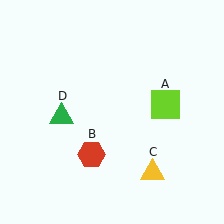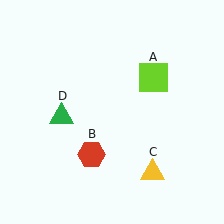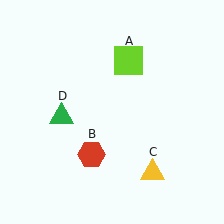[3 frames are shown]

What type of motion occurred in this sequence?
The lime square (object A) rotated counterclockwise around the center of the scene.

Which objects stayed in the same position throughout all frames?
Red hexagon (object B) and yellow triangle (object C) and green triangle (object D) remained stationary.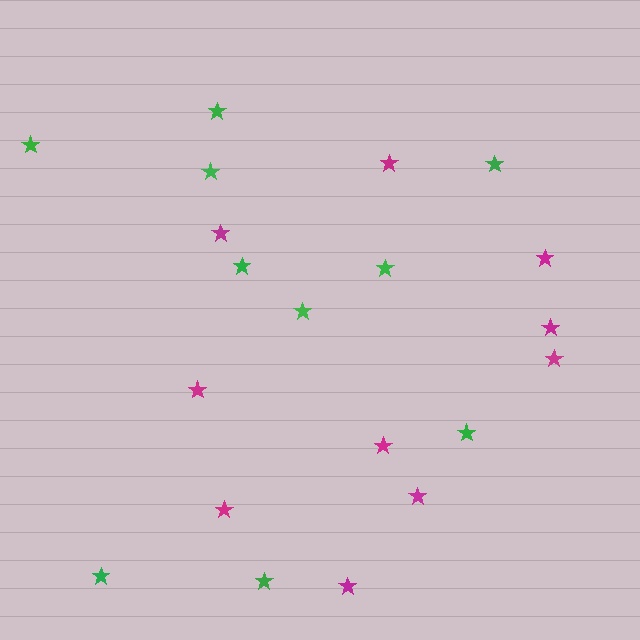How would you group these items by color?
There are 2 groups: one group of green stars (10) and one group of magenta stars (10).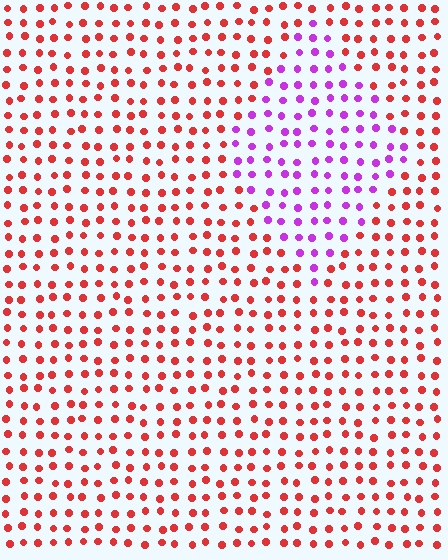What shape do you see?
I see a diamond.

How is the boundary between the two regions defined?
The boundary is defined purely by a slight shift in hue (about 67 degrees). Spacing, size, and orientation are identical on both sides.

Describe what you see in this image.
The image is filled with small red elements in a uniform arrangement. A diamond-shaped region is visible where the elements are tinted to a slightly different hue, forming a subtle color boundary.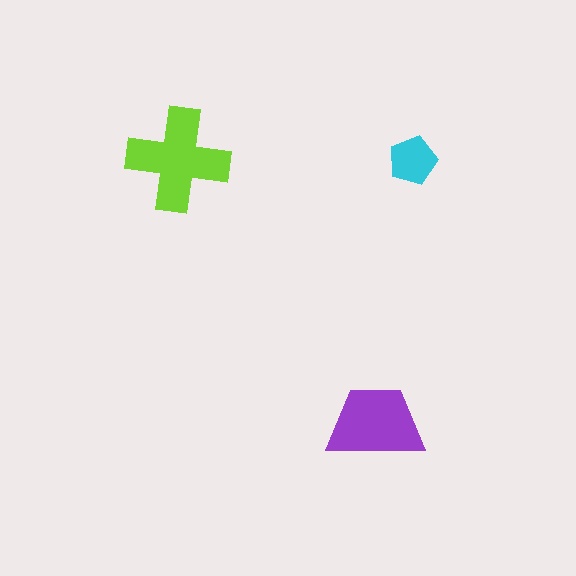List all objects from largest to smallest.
The lime cross, the purple trapezoid, the cyan pentagon.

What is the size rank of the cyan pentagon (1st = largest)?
3rd.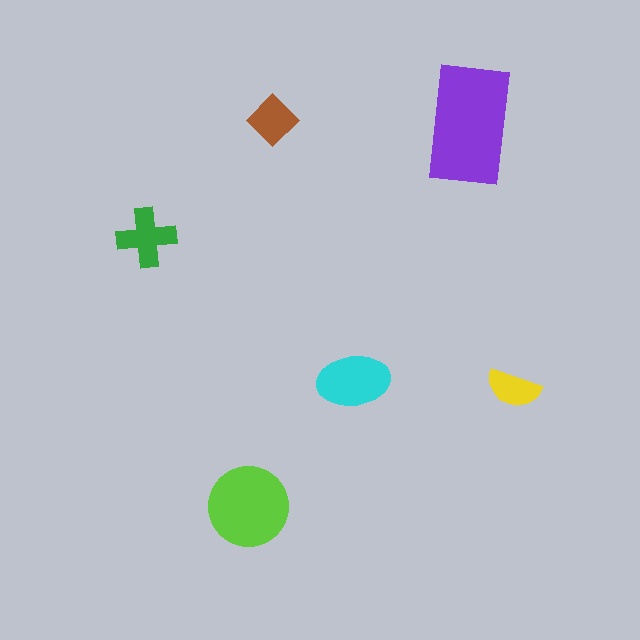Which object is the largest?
The purple rectangle.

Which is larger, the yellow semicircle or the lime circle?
The lime circle.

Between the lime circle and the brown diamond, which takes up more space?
The lime circle.